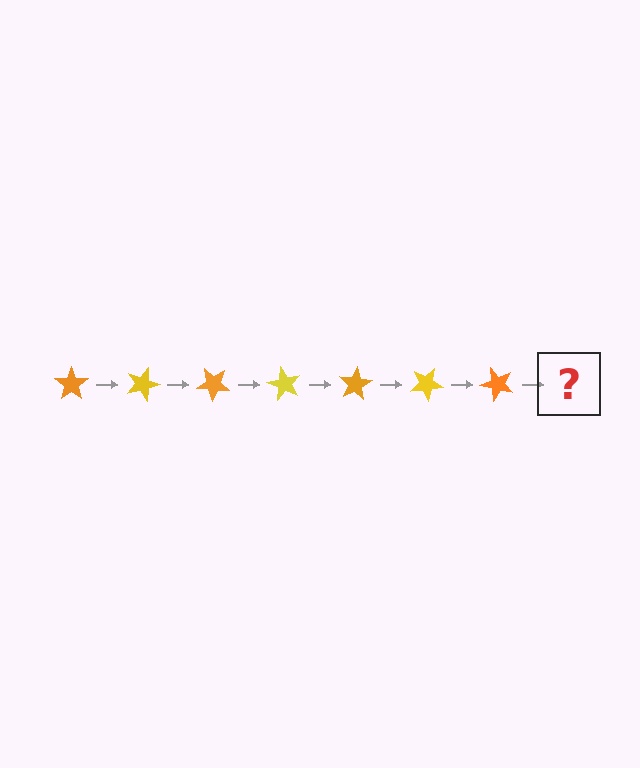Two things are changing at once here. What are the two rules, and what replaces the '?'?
The two rules are that it rotates 20 degrees each step and the color cycles through orange and yellow. The '?' should be a yellow star, rotated 140 degrees from the start.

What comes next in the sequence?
The next element should be a yellow star, rotated 140 degrees from the start.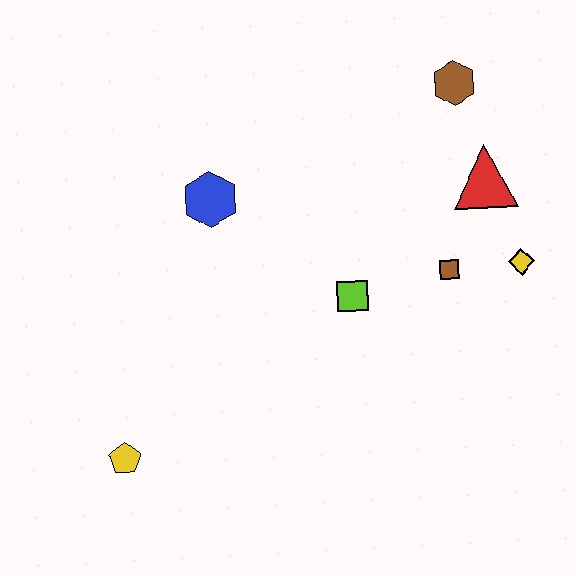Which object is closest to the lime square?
The brown square is closest to the lime square.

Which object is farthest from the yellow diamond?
The yellow pentagon is farthest from the yellow diamond.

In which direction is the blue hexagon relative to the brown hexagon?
The blue hexagon is to the left of the brown hexagon.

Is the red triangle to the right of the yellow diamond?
No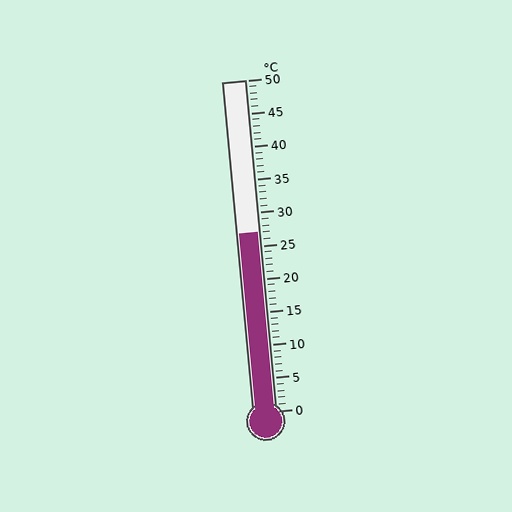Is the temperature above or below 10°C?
The temperature is above 10°C.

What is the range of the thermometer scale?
The thermometer scale ranges from 0°C to 50°C.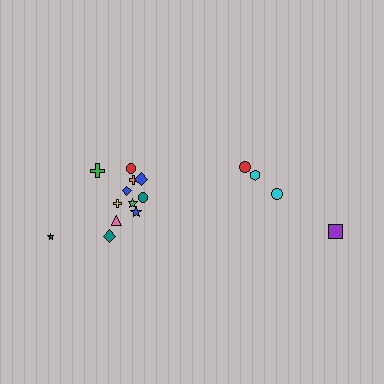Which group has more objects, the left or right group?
The left group.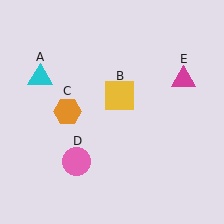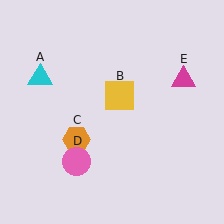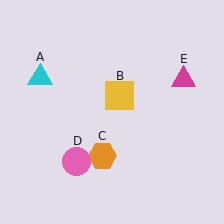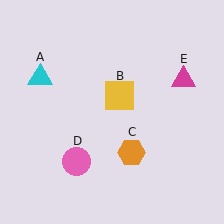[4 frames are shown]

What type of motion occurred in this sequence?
The orange hexagon (object C) rotated counterclockwise around the center of the scene.